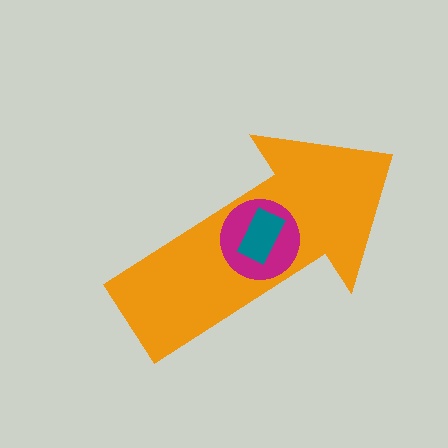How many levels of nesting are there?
3.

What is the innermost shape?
The teal rectangle.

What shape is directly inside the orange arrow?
The magenta circle.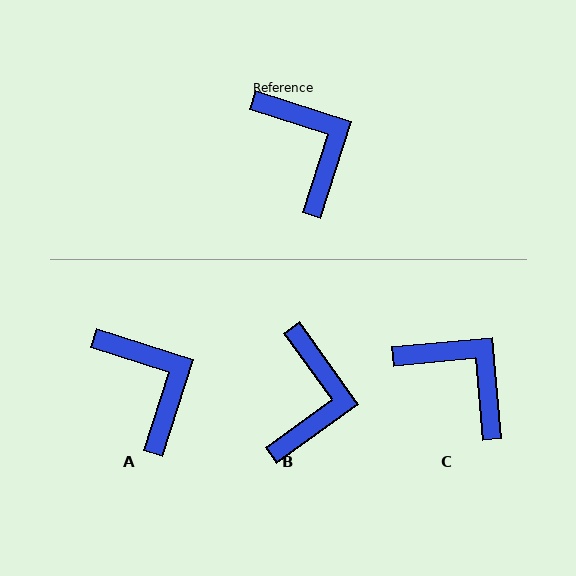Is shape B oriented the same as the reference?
No, it is off by about 36 degrees.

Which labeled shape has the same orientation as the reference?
A.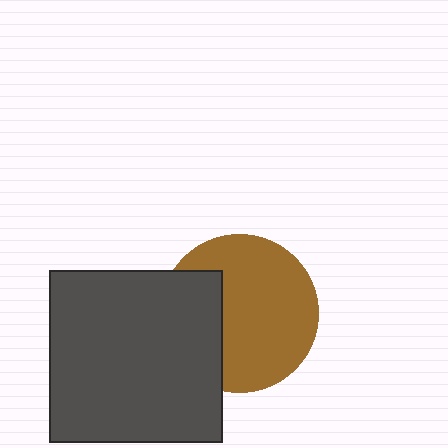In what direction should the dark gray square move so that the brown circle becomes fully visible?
The dark gray square should move left. That is the shortest direction to clear the overlap and leave the brown circle fully visible.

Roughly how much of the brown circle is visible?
Most of it is visible (roughly 68%).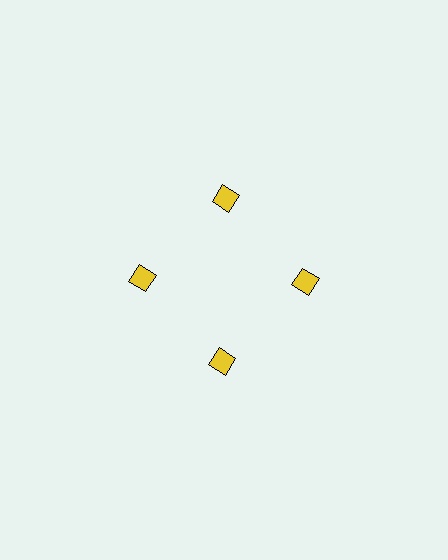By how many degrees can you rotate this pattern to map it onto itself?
The pattern maps onto itself every 90 degrees of rotation.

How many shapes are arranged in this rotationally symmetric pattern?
There are 4 shapes, arranged in 4 groups of 1.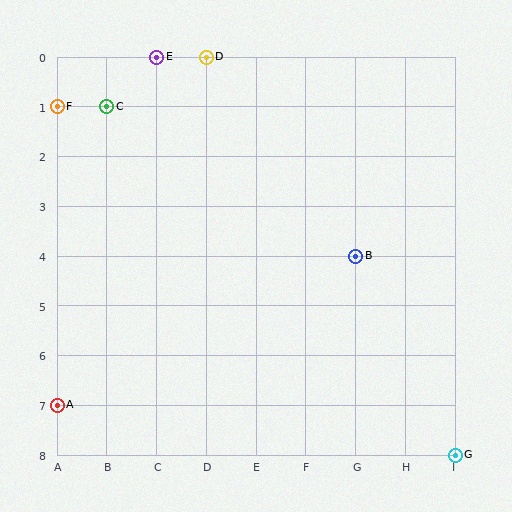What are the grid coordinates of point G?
Point G is at grid coordinates (I, 8).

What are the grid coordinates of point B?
Point B is at grid coordinates (G, 4).